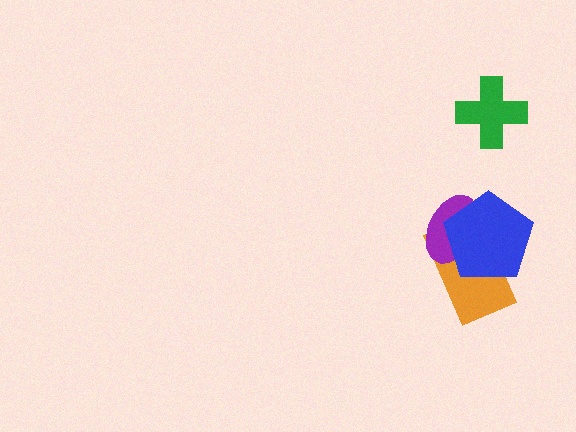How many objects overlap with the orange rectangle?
2 objects overlap with the orange rectangle.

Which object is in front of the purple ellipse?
The blue pentagon is in front of the purple ellipse.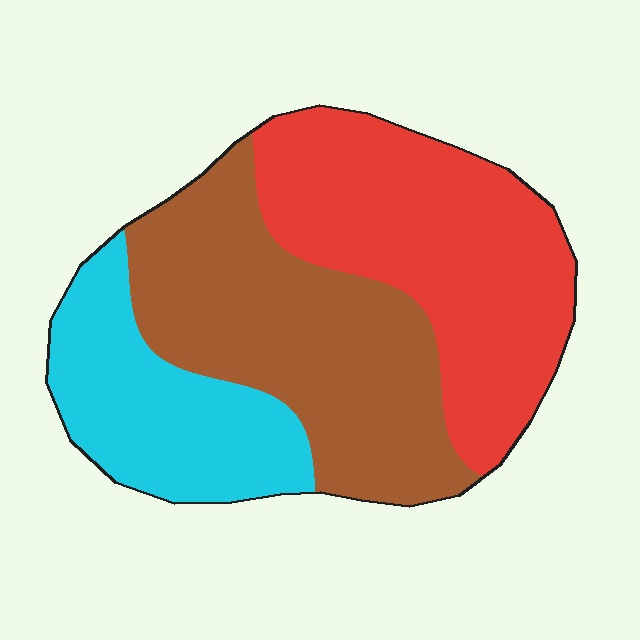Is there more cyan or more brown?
Brown.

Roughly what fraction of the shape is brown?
Brown covers about 40% of the shape.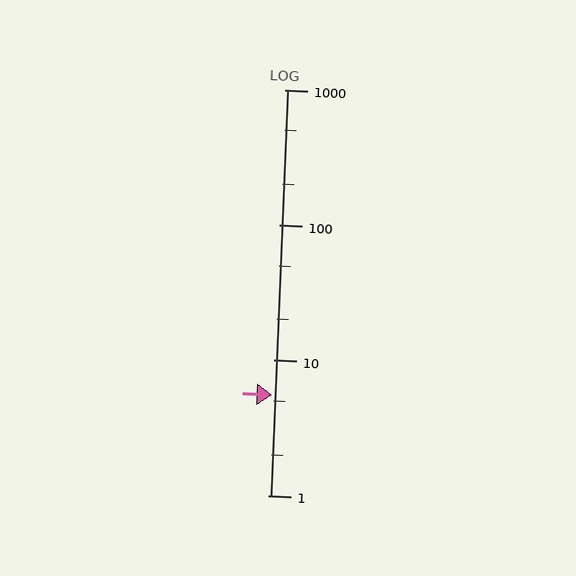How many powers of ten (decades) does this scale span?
The scale spans 3 decades, from 1 to 1000.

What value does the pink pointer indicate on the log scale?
The pointer indicates approximately 5.5.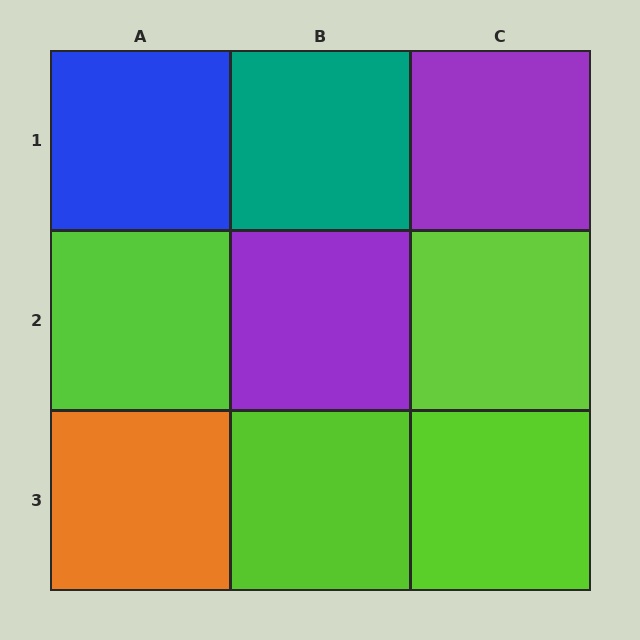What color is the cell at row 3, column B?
Lime.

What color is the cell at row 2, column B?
Purple.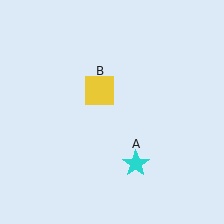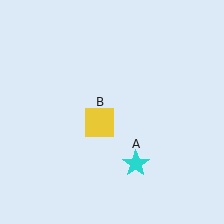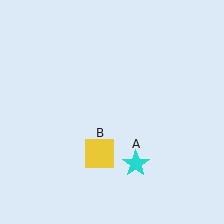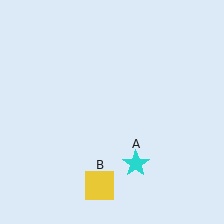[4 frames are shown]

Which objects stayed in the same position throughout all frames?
Cyan star (object A) remained stationary.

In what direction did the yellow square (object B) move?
The yellow square (object B) moved down.